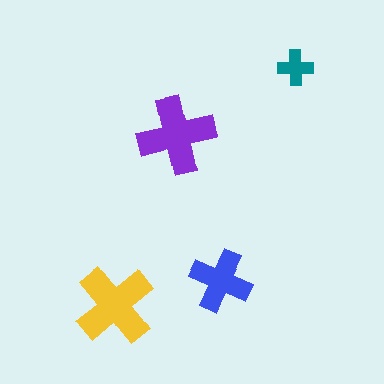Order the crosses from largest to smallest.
the yellow one, the purple one, the blue one, the teal one.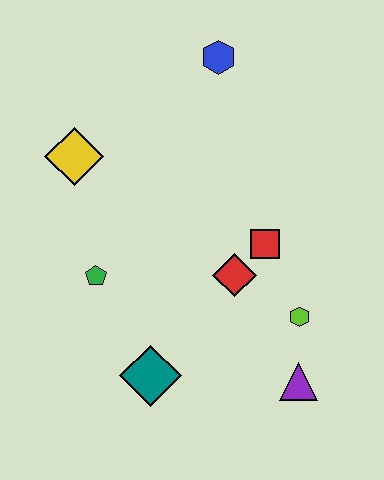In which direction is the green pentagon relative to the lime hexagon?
The green pentagon is to the left of the lime hexagon.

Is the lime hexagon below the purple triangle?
No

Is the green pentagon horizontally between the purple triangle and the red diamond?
No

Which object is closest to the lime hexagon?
The purple triangle is closest to the lime hexagon.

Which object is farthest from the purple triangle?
The blue hexagon is farthest from the purple triangle.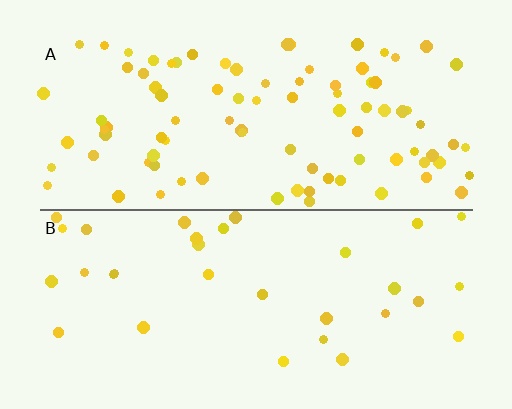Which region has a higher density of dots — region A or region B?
A (the top).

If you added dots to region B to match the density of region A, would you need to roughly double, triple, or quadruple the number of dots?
Approximately triple.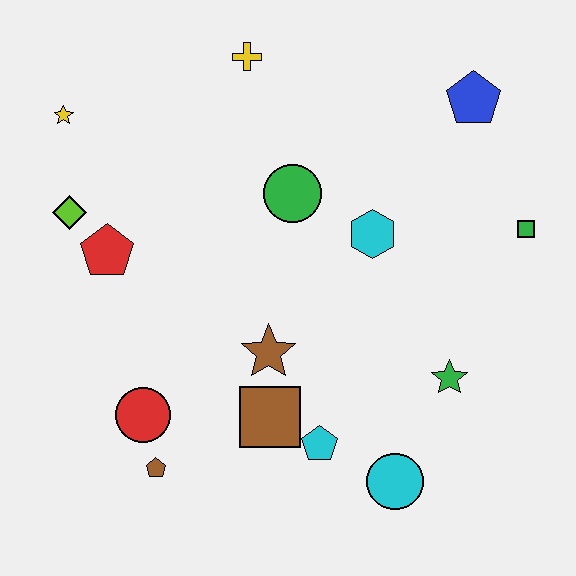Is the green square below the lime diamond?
Yes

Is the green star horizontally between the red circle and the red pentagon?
No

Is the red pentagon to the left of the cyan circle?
Yes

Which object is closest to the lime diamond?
The red pentagon is closest to the lime diamond.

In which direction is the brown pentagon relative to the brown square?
The brown pentagon is to the left of the brown square.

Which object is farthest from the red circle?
The blue pentagon is farthest from the red circle.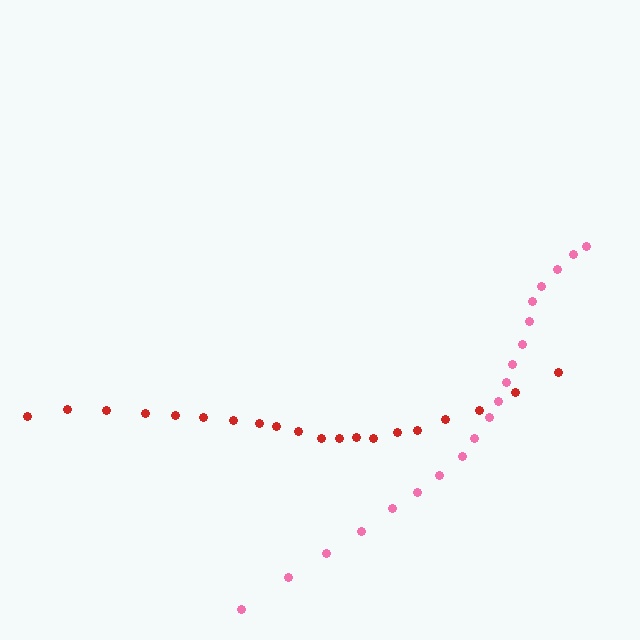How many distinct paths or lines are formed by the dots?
There are 2 distinct paths.